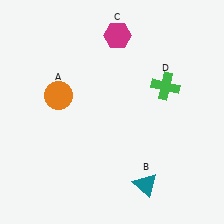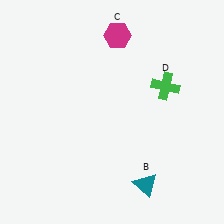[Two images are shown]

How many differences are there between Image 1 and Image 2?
There is 1 difference between the two images.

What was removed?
The orange circle (A) was removed in Image 2.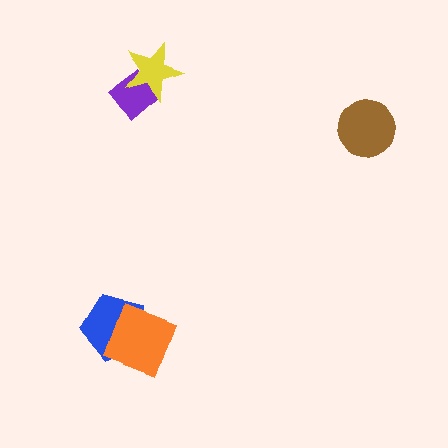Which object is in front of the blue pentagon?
The orange diamond is in front of the blue pentagon.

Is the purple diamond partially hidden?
Yes, it is partially covered by another shape.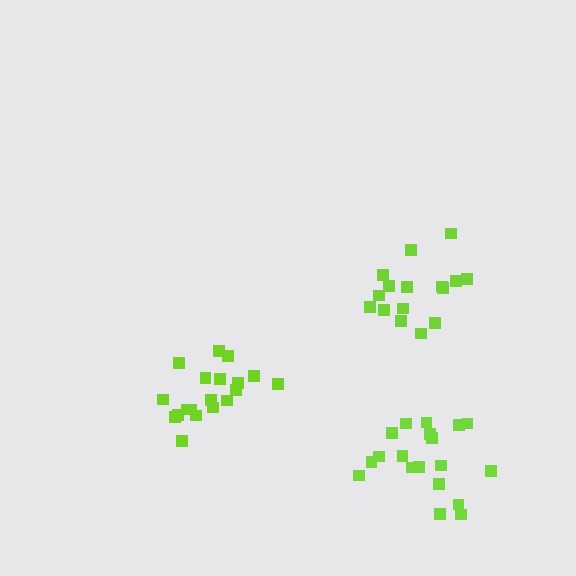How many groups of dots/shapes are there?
There are 3 groups.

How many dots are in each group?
Group 1: 16 dots, Group 2: 19 dots, Group 3: 19 dots (54 total).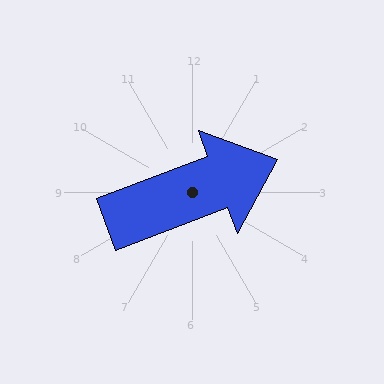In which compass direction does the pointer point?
East.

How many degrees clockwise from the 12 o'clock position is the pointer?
Approximately 69 degrees.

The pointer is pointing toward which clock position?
Roughly 2 o'clock.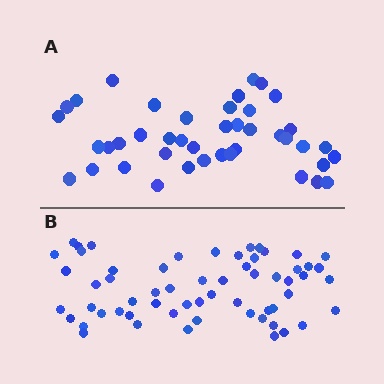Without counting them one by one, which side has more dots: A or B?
Region B (the bottom region) has more dots.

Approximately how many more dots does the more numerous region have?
Region B has approximately 20 more dots than region A.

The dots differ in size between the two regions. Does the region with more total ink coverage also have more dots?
No. Region A has more total ink coverage because its dots are larger, but region B actually contains more individual dots. Total area can be misleading — the number of items is what matters here.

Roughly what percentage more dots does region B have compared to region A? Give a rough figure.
About 45% more.